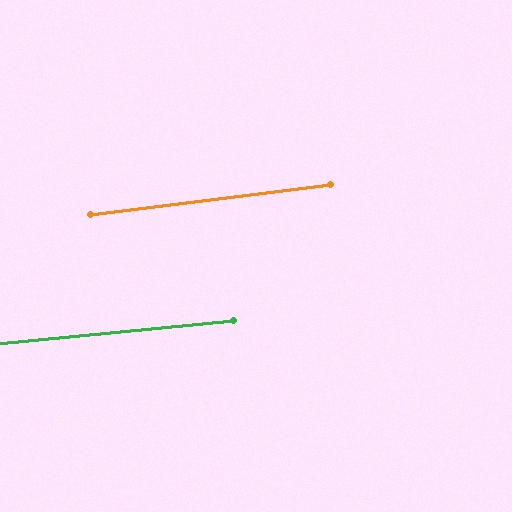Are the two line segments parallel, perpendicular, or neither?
Parallel — their directions differ by only 1.5°.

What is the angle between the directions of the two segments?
Approximately 2 degrees.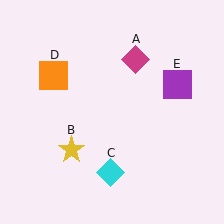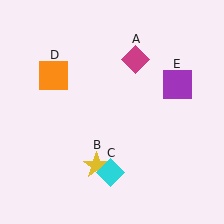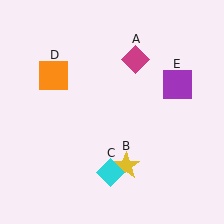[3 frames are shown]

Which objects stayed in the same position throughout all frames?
Magenta diamond (object A) and cyan diamond (object C) and orange square (object D) and purple square (object E) remained stationary.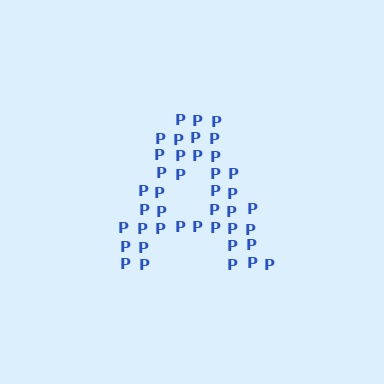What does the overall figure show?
The overall figure shows the letter A.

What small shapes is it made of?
It is made of small letter P's.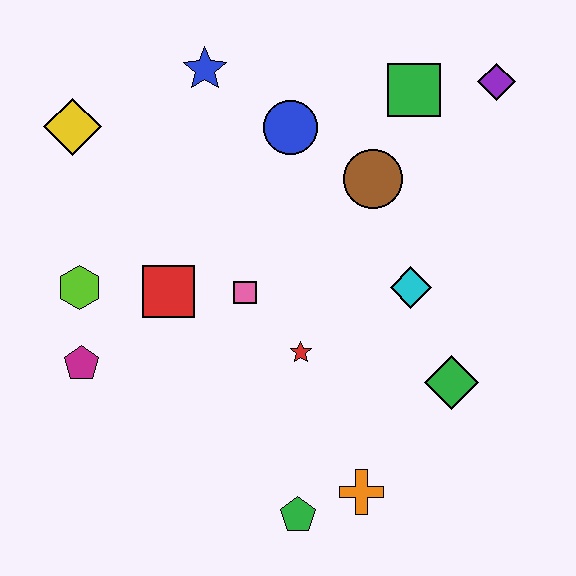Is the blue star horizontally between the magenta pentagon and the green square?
Yes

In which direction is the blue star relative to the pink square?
The blue star is above the pink square.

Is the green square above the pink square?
Yes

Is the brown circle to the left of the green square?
Yes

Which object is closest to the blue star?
The blue circle is closest to the blue star.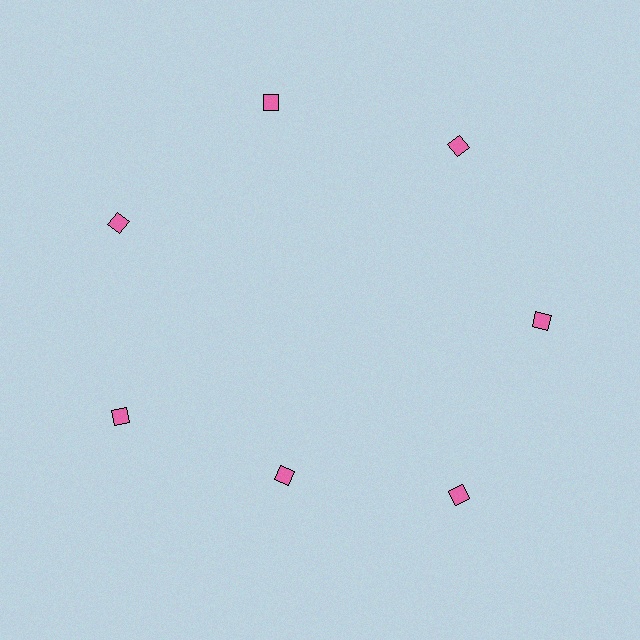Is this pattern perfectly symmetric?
No. The 7 pink diamonds are arranged in a ring, but one element near the 6 o'clock position is pulled inward toward the center, breaking the 7-fold rotational symmetry.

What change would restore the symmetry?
The symmetry would be restored by moving it outward, back onto the ring so that all 7 diamonds sit at equal angles and equal distance from the center.